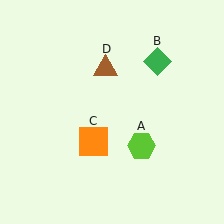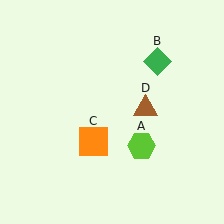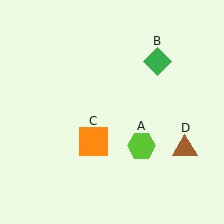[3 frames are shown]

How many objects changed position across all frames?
1 object changed position: brown triangle (object D).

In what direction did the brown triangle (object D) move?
The brown triangle (object D) moved down and to the right.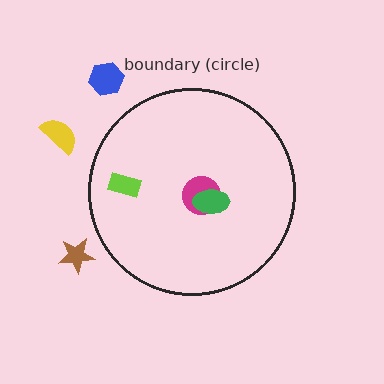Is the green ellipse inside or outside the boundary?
Inside.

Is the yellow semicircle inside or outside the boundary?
Outside.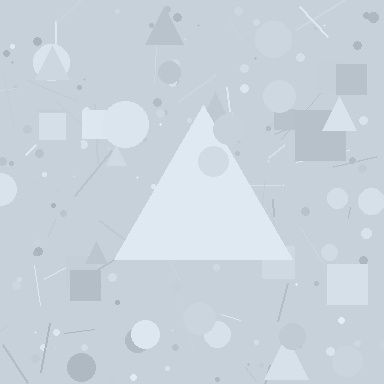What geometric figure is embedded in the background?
A triangle is embedded in the background.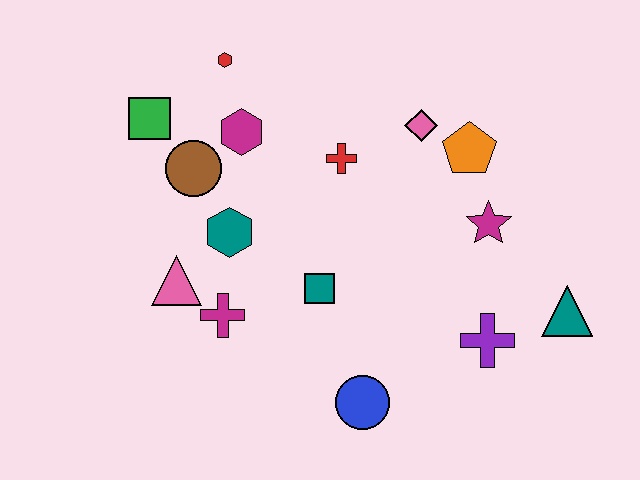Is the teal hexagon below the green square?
Yes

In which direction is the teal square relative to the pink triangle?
The teal square is to the right of the pink triangle.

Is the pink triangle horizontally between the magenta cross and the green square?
Yes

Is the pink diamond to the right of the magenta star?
No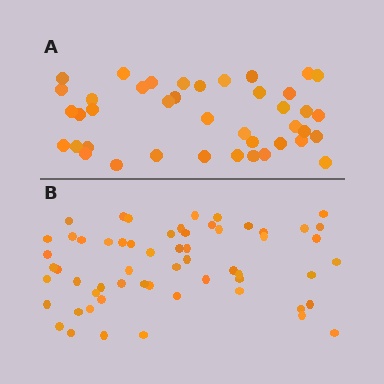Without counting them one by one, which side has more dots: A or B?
Region B (the bottom region) has more dots.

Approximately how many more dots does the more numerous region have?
Region B has approximately 20 more dots than region A.